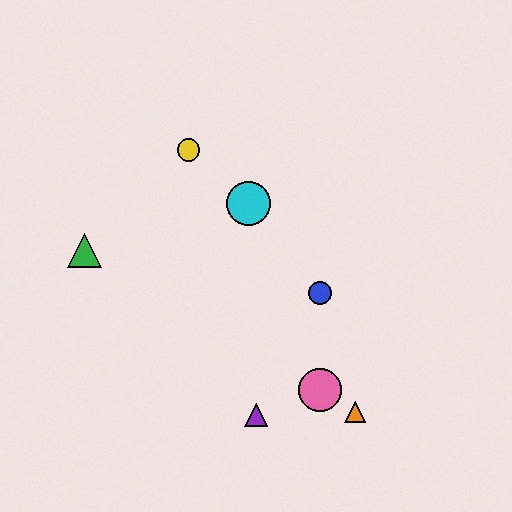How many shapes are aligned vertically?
3 shapes (the red circle, the blue circle, the pink circle) are aligned vertically.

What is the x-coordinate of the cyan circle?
The cyan circle is at x≈248.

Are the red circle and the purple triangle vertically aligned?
No, the red circle is at x≈320 and the purple triangle is at x≈256.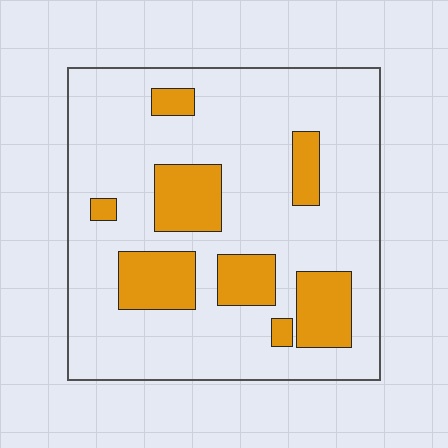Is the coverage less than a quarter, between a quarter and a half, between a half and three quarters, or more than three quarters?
Less than a quarter.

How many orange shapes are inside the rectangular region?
8.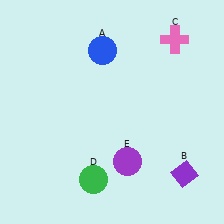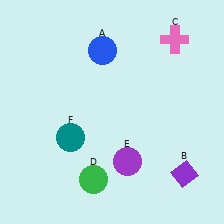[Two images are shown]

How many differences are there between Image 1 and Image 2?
There is 1 difference between the two images.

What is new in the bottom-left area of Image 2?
A teal circle (F) was added in the bottom-left area of Image 2.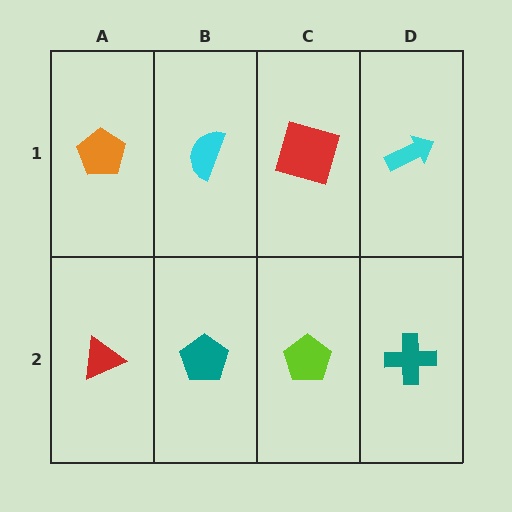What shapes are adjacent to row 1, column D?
A teal cross (row 2, column D), a red square (row 1, column C).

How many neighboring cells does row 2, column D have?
2.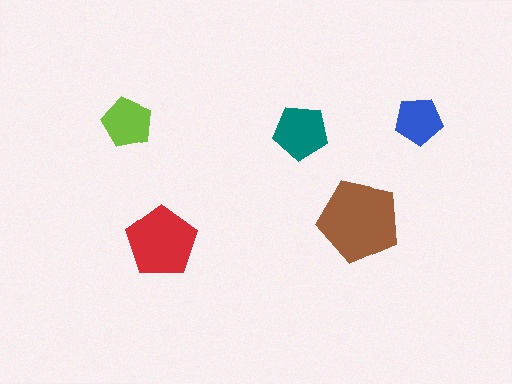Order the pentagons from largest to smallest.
the brown one, the red one, the teal one, the lime one, the blue one.